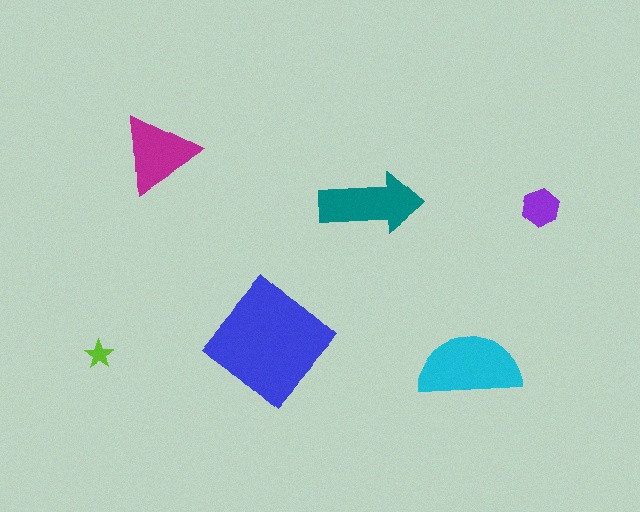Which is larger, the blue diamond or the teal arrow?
The blue diamond.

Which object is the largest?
The blue diamond.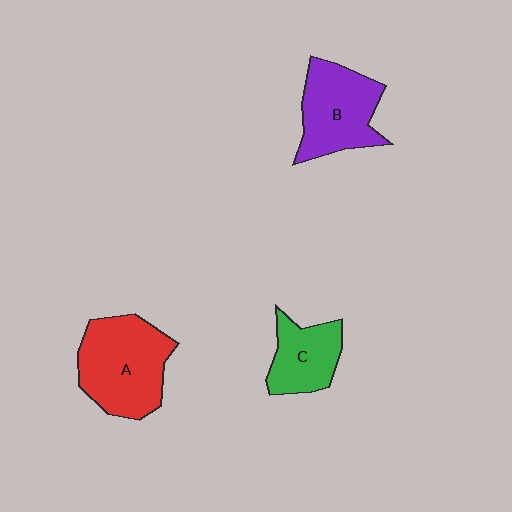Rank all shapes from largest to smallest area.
From largest to smallest: A (red), B (purple), C (green).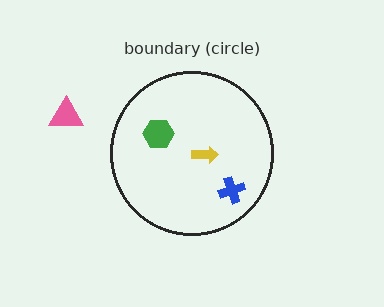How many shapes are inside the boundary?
3 inside, 1 outside.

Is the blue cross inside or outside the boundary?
Inside.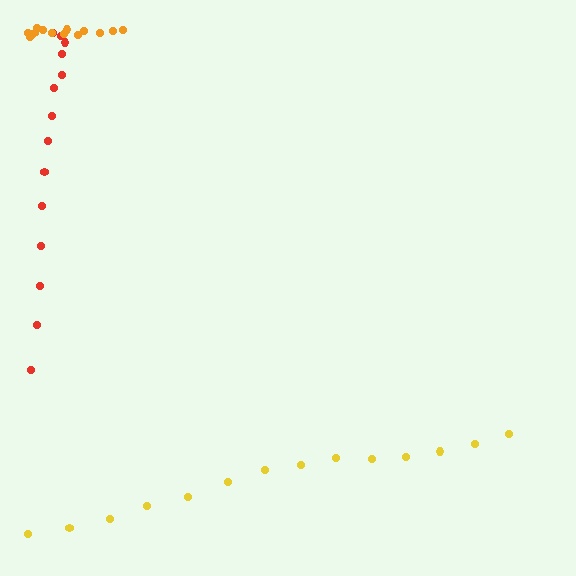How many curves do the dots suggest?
There are 3 distinct paths.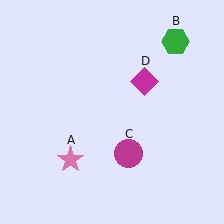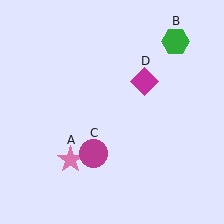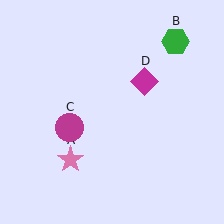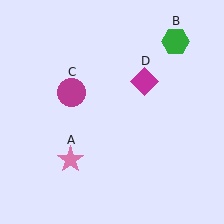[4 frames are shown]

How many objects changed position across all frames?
1 object changed position: magenta circle (object C).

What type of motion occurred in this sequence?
The magenta circle (object C) rotated clockwise around the center of the scene.